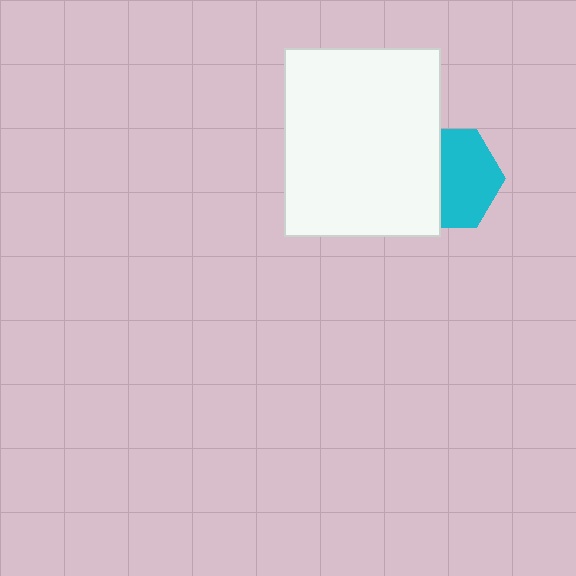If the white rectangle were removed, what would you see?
You would see the complete cyan hexagon.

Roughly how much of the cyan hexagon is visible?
About half of it is visible (roughly 58%).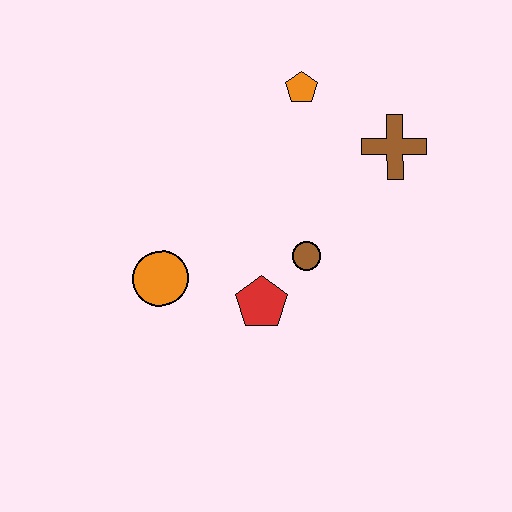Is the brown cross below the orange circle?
No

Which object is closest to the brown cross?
The orange pentagon is closest to the brown cross.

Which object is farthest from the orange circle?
The brown cross is farthest from the orange circle.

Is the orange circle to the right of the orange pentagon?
No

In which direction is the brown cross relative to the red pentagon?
The brown cross is above the red pentagon.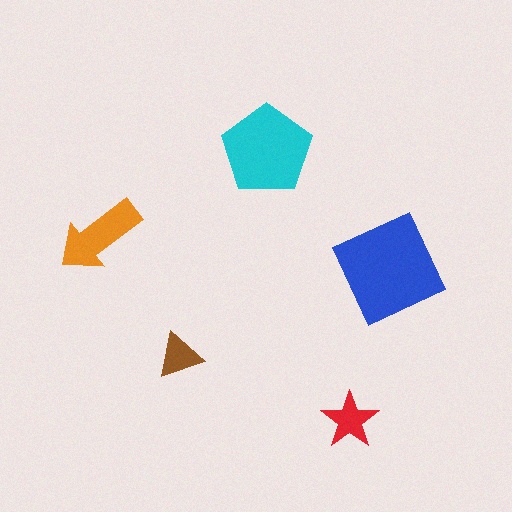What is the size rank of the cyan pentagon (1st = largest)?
2nd.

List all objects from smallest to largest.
The brown triangle, the red star, the orange arrow, the cyan pentagon, the blue square.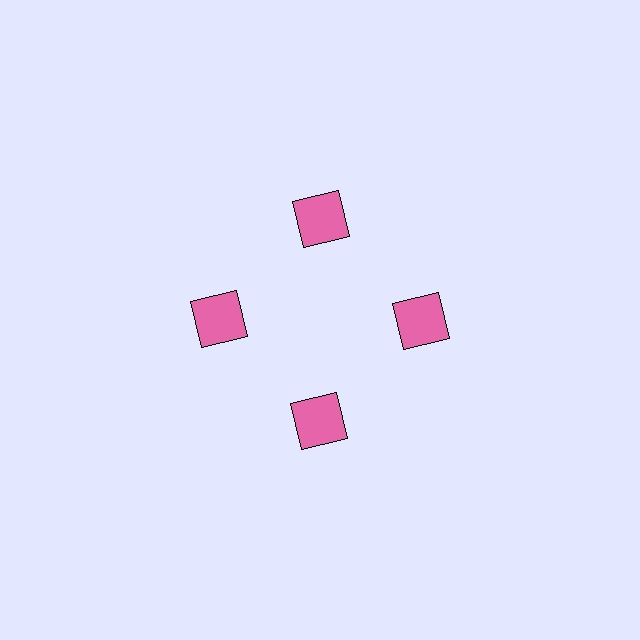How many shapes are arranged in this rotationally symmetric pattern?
There are 4 shapes, arranged in 4 groups of 1.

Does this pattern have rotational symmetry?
Yes, this pattern has 4-fold rotational symmetry. It looks the same after rotating 90 degrees around the center.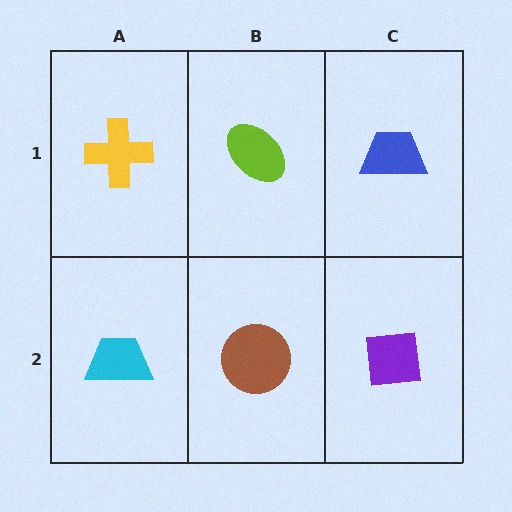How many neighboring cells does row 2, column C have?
2.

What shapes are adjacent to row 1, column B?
A brown circle (row 2, column B), a yellow cross (row 1, column A), a blue trapezoid (row 1, column C).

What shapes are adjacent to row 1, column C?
A purple square (row 2, column C), a lime ellipse (row 1, column B).